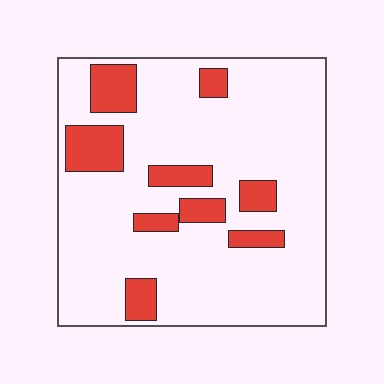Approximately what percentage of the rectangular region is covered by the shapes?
Approximately 20%.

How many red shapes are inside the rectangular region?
9.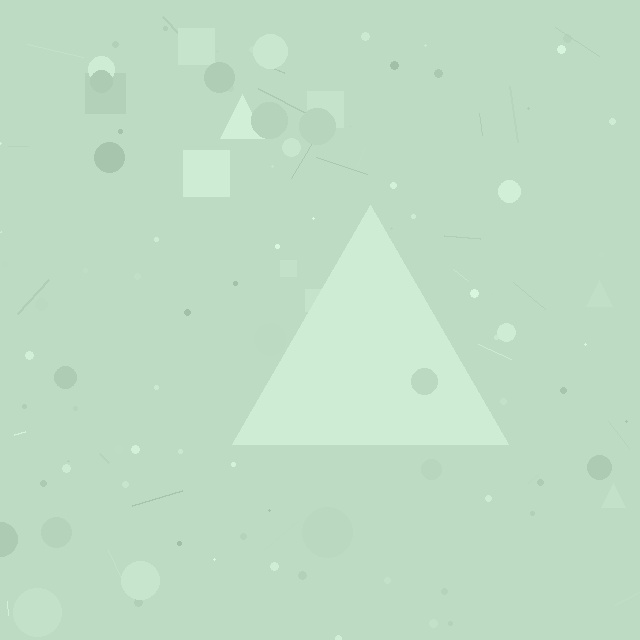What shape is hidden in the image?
A triangle is hidden in the image.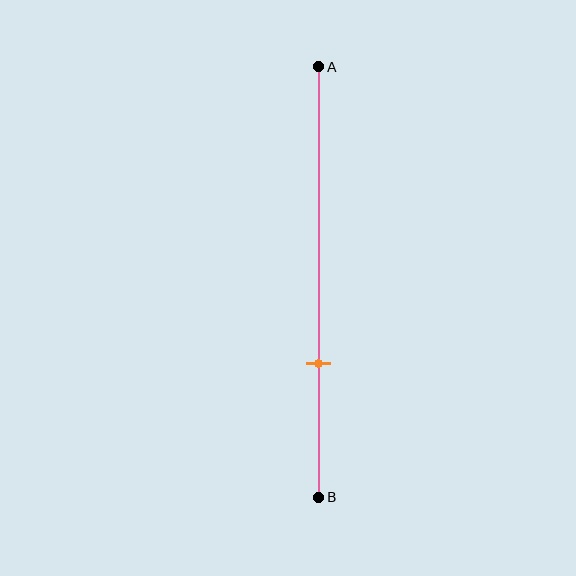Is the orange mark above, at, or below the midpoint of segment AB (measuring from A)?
The orange mark is below the midpoint of segment AB.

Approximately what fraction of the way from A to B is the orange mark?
The orange mark is approximately 70% of the way from A to B.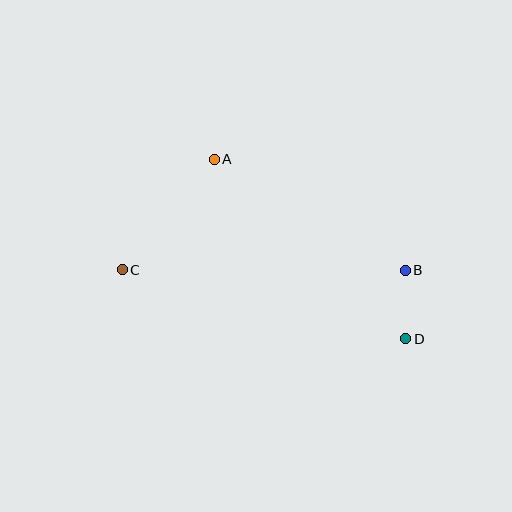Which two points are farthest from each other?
Points C and D are farthest from each other.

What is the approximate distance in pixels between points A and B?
The distance between A and B is approximately 221 pixels.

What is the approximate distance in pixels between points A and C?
The distance between A and C is approximately 144 pixels.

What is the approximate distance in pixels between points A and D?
The distance between A and D is approximately 262 pixels.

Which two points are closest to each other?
Points B and D are closest to each other.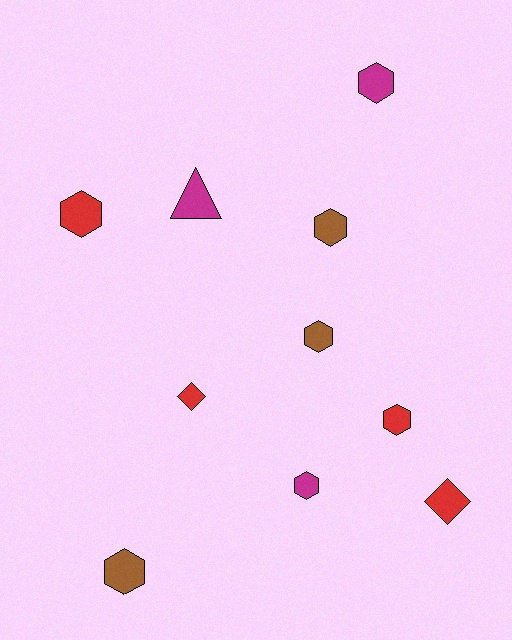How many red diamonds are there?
There are 2 red diamonds.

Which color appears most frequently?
Red, with 4 objects.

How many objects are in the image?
There are 10 objects.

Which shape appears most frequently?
Hexagon, with 7 objects.